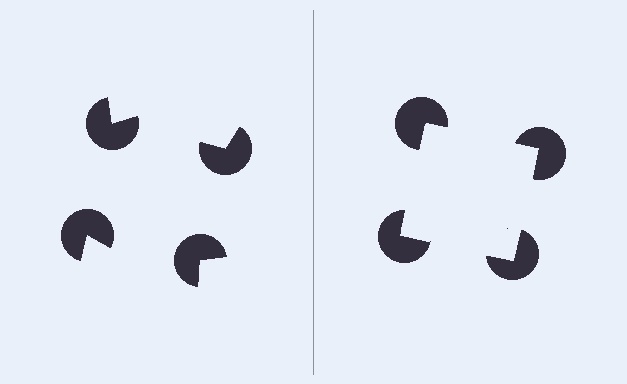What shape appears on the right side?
An illusory square.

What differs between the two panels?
The pac-man discs are positioned identically on both sides; only the wedge orientations differ. On the right they align to a square; on the left they are misaligned.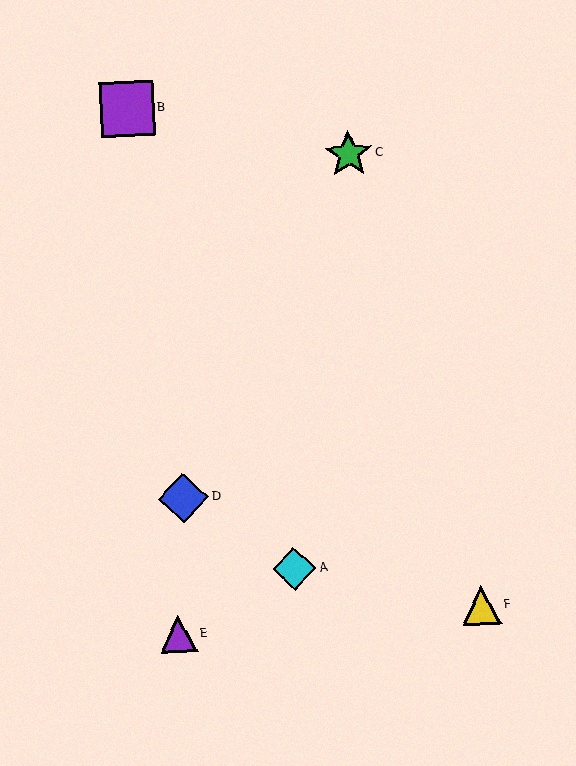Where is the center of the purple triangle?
The center of the purple triangle is at (178, 634).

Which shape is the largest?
The purple square (labeled B) is the largest.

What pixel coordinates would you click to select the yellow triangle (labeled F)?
Click at (482, 606) to select the yellow triangle F.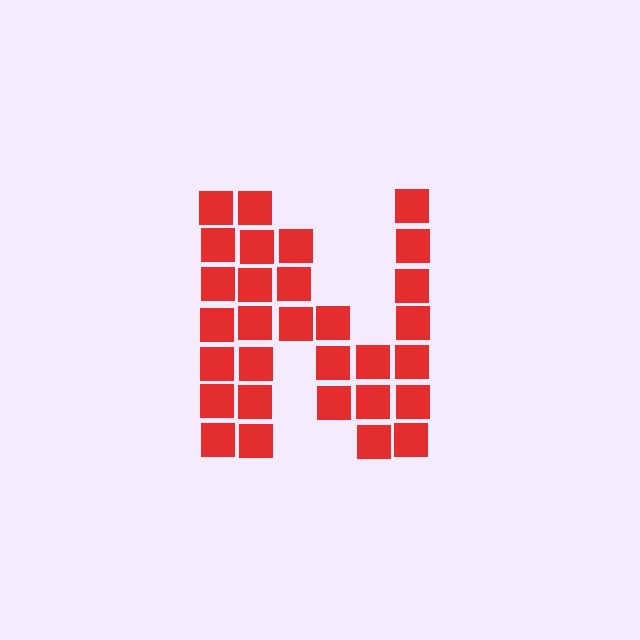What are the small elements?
The small elements are squares.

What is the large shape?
The large shape is the letter N.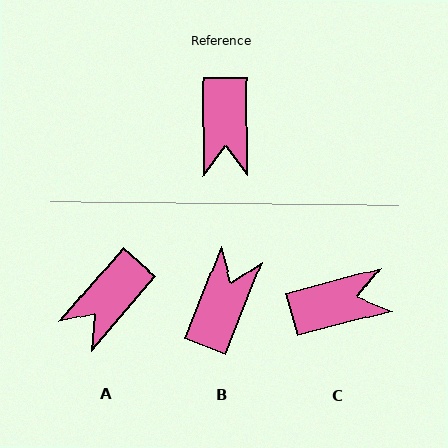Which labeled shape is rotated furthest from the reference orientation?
B, about 158 degrees away.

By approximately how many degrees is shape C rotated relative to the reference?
Approximately 104 degrees counter-clockwise.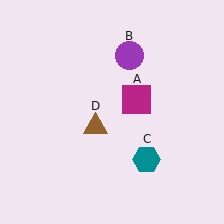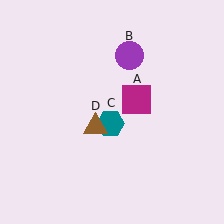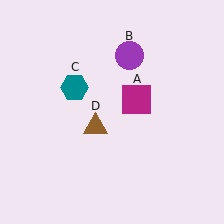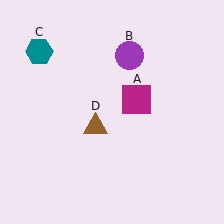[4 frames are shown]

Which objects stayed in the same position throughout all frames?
Magenta square (object A) and purple circle (object B) and brown triangle (object D) remained stationary.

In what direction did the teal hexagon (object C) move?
The teal hexagon (object C) moved up and to the left.